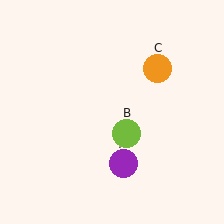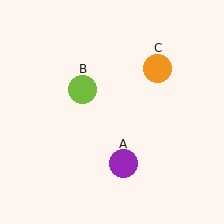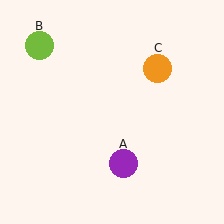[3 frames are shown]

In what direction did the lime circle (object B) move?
The lime circle (object B) moved up and to the left.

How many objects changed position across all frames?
1 object changed position: lime circle (object B).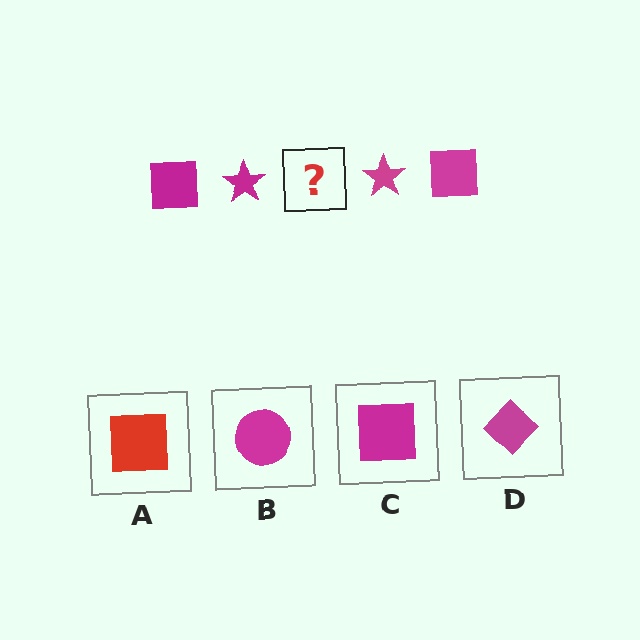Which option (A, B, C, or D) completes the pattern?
C.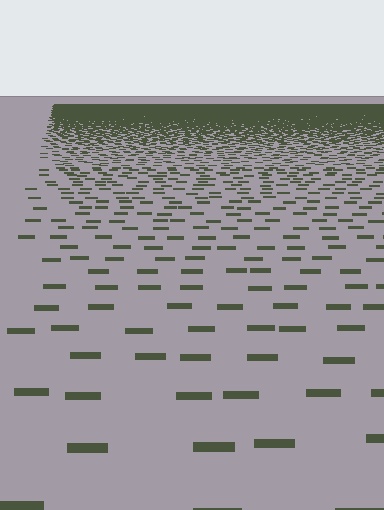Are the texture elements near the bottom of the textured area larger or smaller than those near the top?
Larger. Near the bottom, elements are closer to the viewer and appear at a bigger on-screen size.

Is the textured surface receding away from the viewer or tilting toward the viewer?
The surface is receding away from the viewer. Texture elements get smaller and denser toward the top.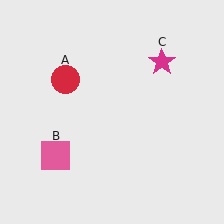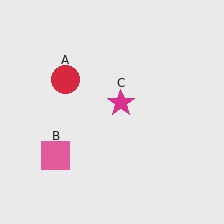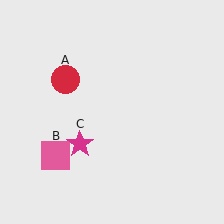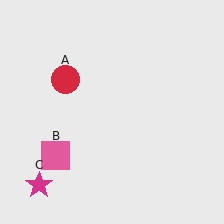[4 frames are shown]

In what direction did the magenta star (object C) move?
The magenta star (object C) moved down and to the left.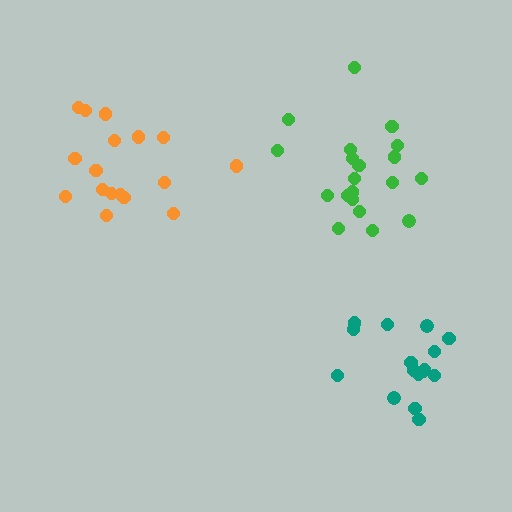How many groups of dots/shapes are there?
There are 3 groups.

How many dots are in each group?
Group 1: 17 dots, Group 2: 16 dots, Group 3: 20 dots (53 total).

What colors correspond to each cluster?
The clusters are colored: orange, teal, green.